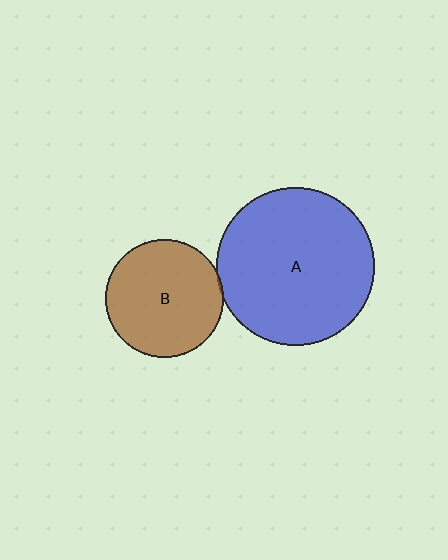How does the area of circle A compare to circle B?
Approximately 1.8 times.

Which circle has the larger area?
Circle A (blue).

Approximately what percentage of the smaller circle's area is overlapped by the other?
Approximately 5%.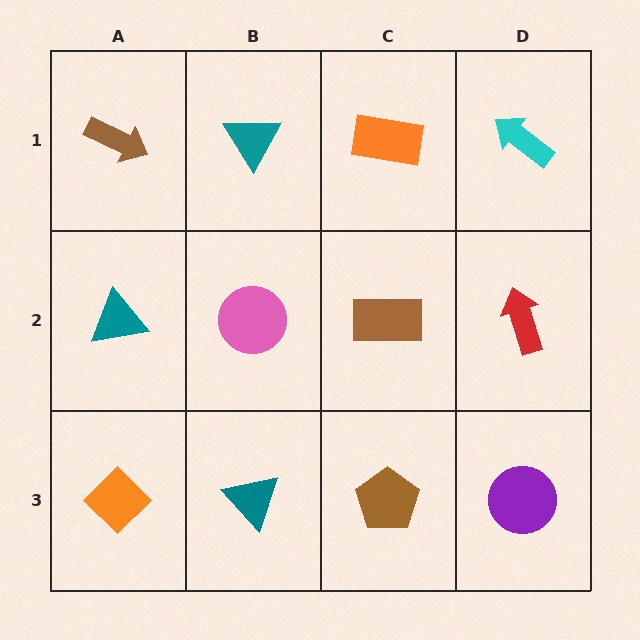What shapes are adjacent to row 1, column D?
A red arrow (row 2, column D), an orange rectangle (row 1, column C).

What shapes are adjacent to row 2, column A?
A brown arrow (row 1, column A), an orange diamond (row 3, column A), a pink circle (row 2, column B).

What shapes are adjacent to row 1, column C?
A brown rectangle (row 2, column C), a teal triangle (row 1, column B), a cyan arrow (row 1, column D).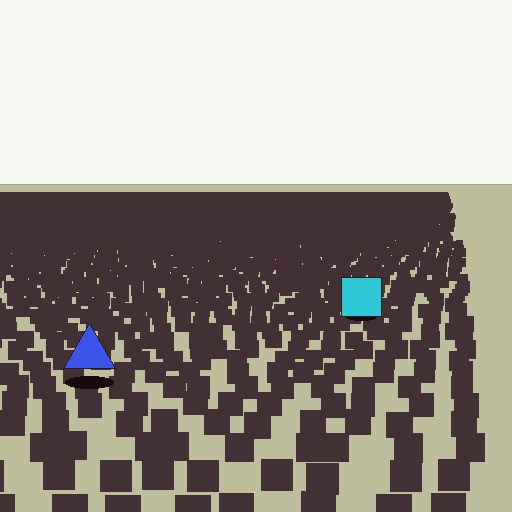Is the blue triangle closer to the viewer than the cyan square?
Yes. The blue triangle is closer — you can tell from the texture gradient: the ground texture is coarser near it.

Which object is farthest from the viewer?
The cyan square is farthest from the viewer. It appears smaller and the ground texture around it is denser.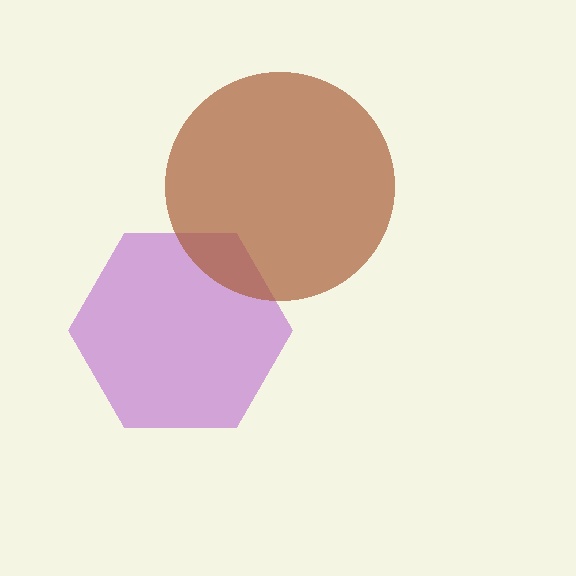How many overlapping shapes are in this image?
There are 2 overlapping shapes in the image.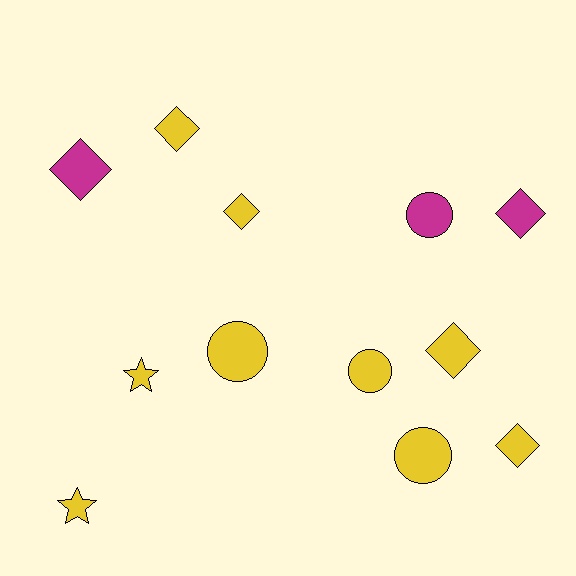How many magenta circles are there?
There is 1 magenta circle.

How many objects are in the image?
There are 12 objects.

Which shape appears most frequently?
Diamond, with 6 objects.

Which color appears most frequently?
Yellow, with 9 objects.